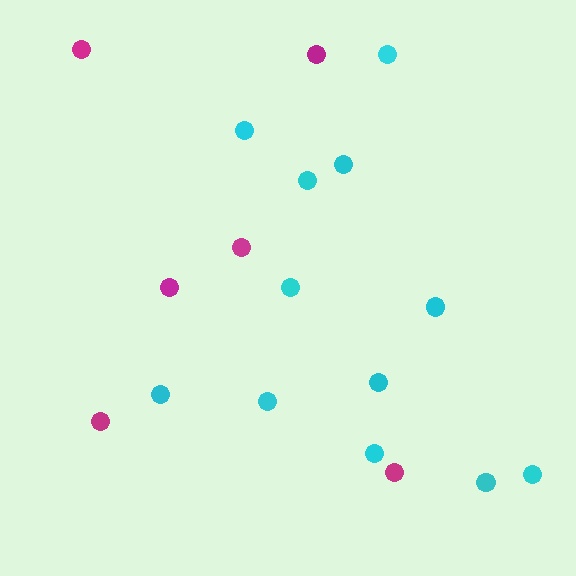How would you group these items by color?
There are 2 groups: one group of cyan circles (12) and one group of magenta circles (6).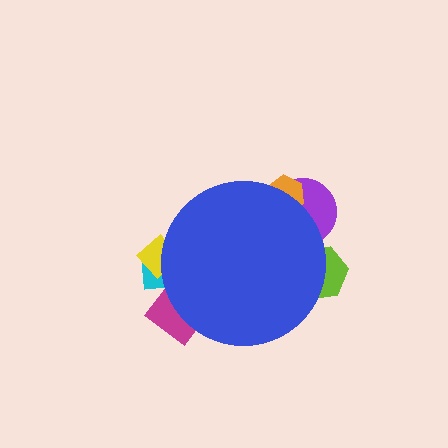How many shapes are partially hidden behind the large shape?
6 shapes are partially hidden.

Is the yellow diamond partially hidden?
Yes, the yellow diamond is partially hidden behind the blue circle.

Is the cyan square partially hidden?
Yes, the cyan square is partially hidden behind the blue circle.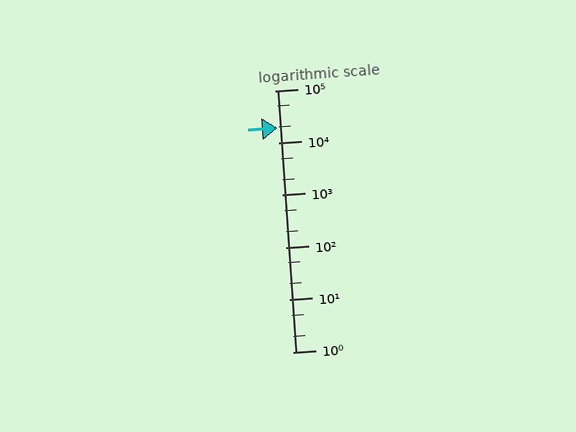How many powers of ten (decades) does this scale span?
The scale spans 5 decades, from 1 to 100000.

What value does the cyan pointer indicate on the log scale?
The pointer indicates approximately 19000.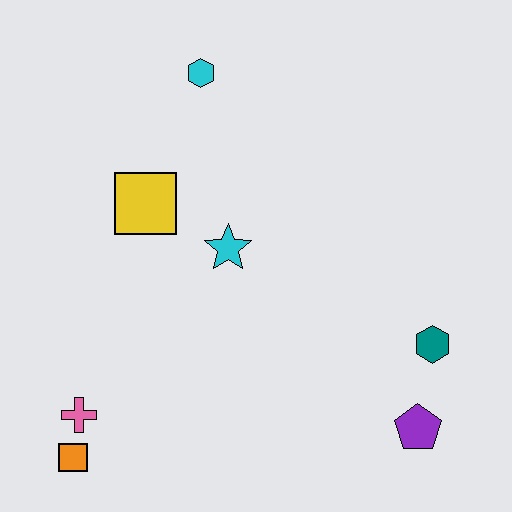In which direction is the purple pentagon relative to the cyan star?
The purple pentagon is to the right of the cyan star.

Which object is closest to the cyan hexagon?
The yellow square is closest to the cyan hexagon.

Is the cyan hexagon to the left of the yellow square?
No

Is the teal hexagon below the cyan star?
Yes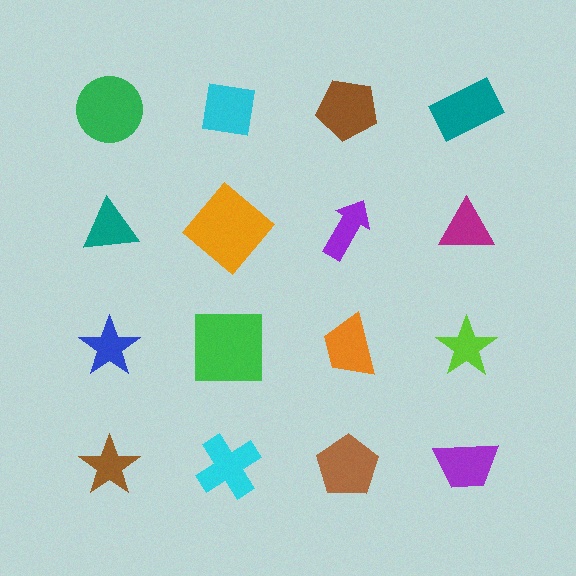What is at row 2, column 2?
An orange diamond.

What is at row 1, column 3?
A brown pentagon.